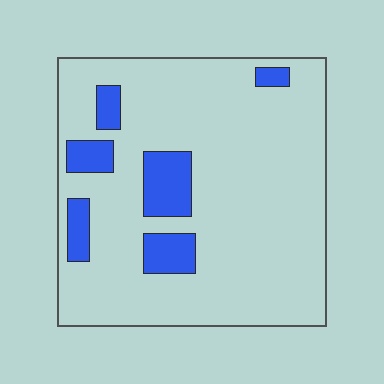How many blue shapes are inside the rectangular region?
6.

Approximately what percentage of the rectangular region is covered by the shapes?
Approximately 15%.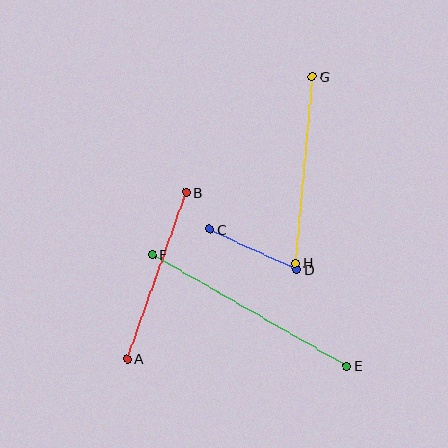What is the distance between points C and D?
The distance is approximately 97 pixels.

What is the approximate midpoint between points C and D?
The midpoint is at approximately (253, 249) pixels.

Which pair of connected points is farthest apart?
Points E and F are farthest apart.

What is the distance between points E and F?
The distance is approximately 224 pixels.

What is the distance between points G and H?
The distance is approximately 187 pixels.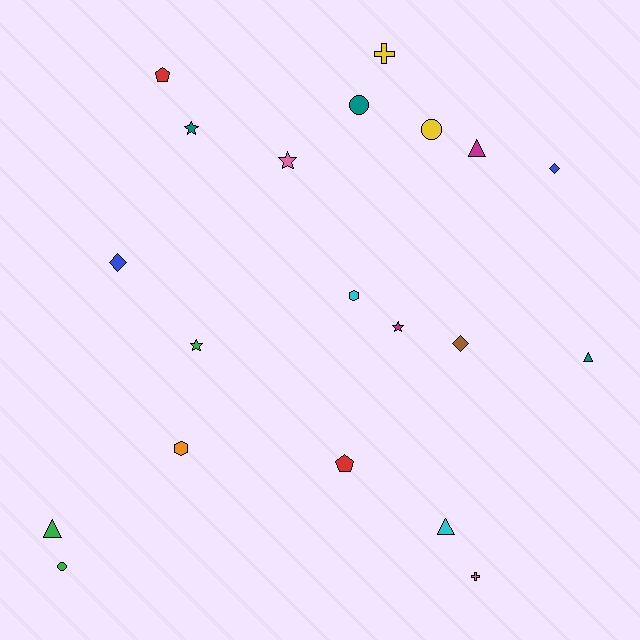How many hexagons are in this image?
There are 2 hexagons.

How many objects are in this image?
There are 20 objects.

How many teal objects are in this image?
There are 3 teal objects.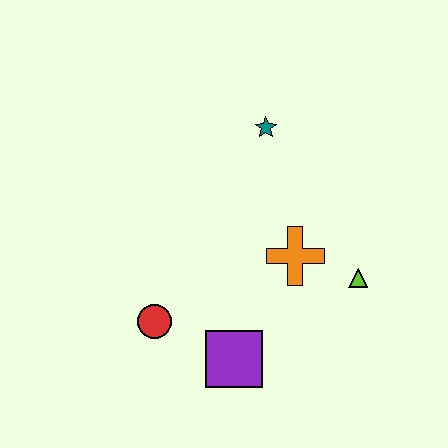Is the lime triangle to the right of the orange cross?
Yes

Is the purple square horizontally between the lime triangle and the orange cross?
No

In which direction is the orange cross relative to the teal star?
The orange cross is below the teal star.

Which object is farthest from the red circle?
The teal star is farthest from the red circle.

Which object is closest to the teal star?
The orange cross is closest to the teal star.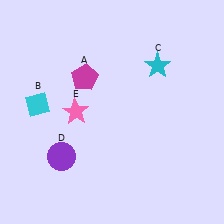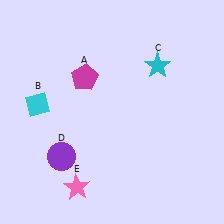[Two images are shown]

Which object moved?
The pink star (E) moved down.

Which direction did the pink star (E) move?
The pink star (E) moved down.